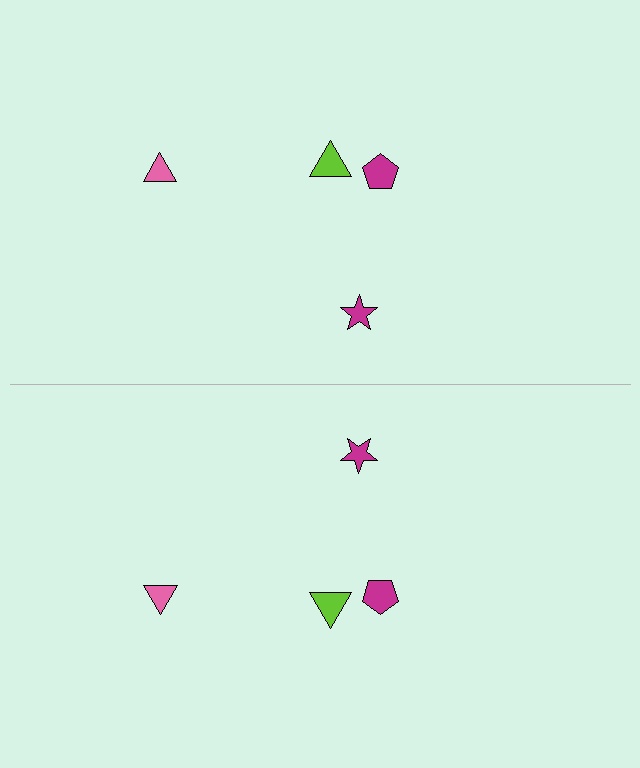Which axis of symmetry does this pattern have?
The pattern has a horizontal axis of symmetry running through the center of the image.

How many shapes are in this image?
There are 8 shapes in this image.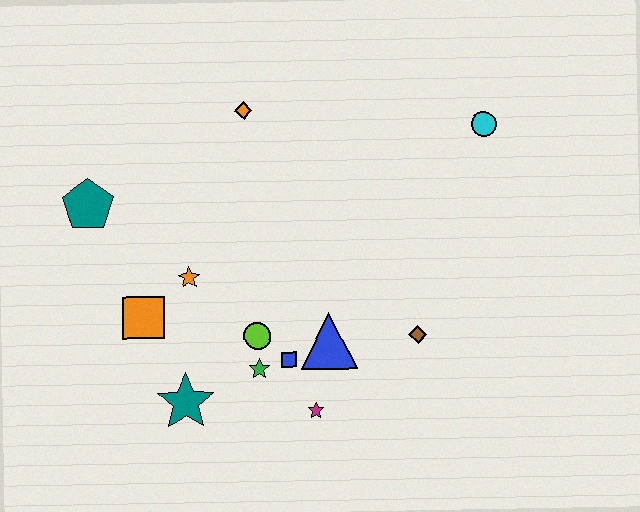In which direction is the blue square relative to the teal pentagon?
The blue square is to the right of the teal pentagon.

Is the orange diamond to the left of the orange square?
No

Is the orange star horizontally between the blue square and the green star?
No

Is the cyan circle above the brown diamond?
Yes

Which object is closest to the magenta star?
The blue square is closest to the magenta star.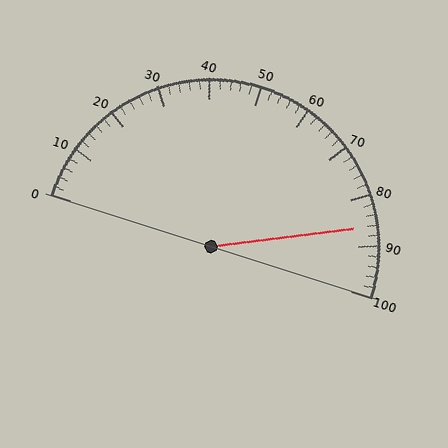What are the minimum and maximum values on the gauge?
The gauge ranges from 0 to 100.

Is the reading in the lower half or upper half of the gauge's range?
The reading is in the upper half of the range (0 to 100).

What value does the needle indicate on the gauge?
The needle indicates approximately 86.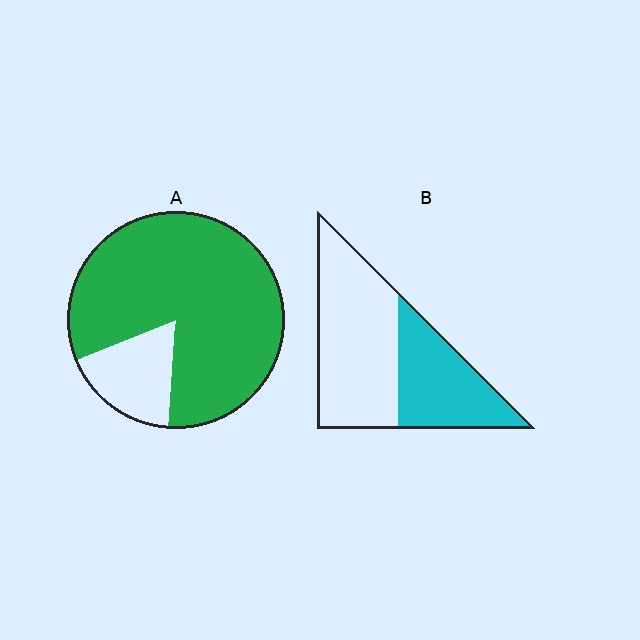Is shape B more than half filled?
No.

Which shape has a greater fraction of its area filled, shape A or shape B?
Shape A.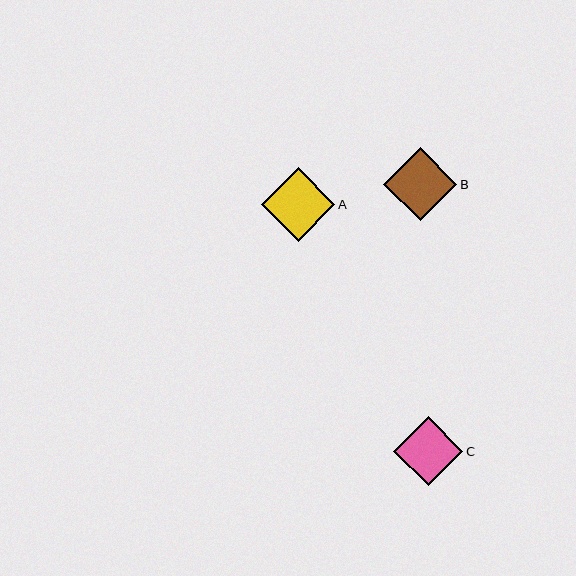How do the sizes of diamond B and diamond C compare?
Diamond B and diamond C are approximately the same size.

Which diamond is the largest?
Diamond A is the largest with a size of approximately 74 pixels.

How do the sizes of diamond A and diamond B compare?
Diamond A and diamond B are approximately the same size.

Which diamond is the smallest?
Diamond C is the smallest with a size of approximately 69 pixels.